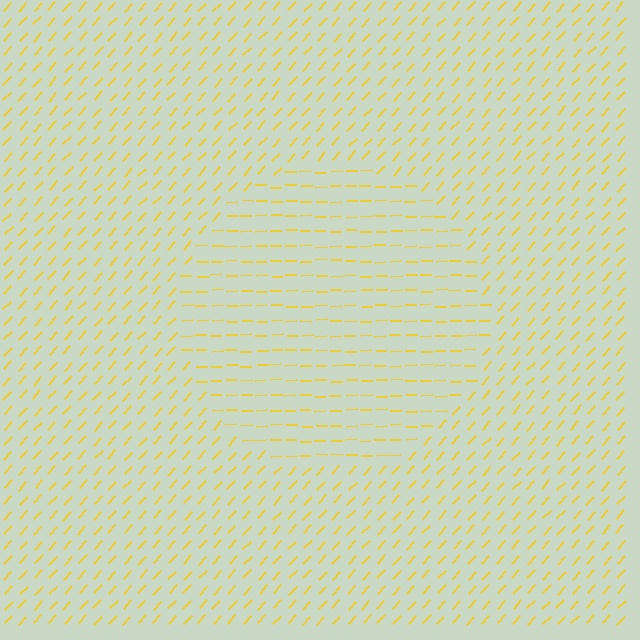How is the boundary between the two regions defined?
The boundary is defined purely by a change in line orientation (approximately 45 degrees difference). All lines are the same color and thickness.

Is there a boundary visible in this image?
Yes, there is a texture boundary formed by a change in line orientation.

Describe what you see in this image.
The image is filled with small yellow line segments. A circle region in the image has lines oriented differently from the surrounding lines, creating a visible texture boundary.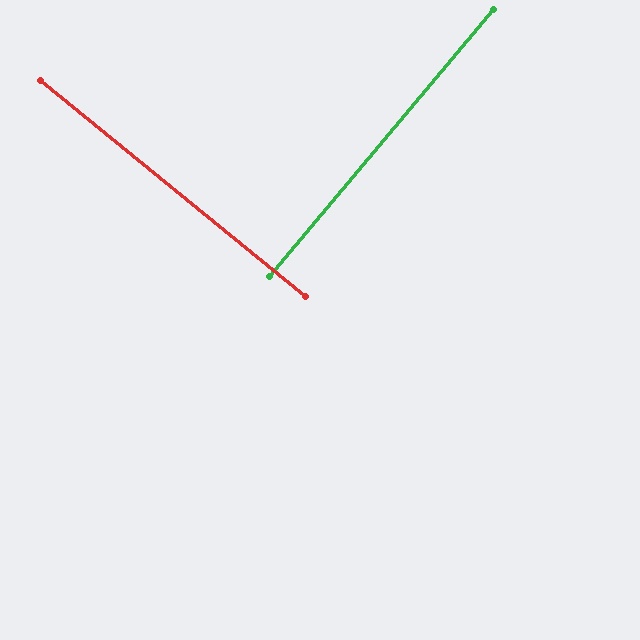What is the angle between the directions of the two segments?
Approximately 89 degrees.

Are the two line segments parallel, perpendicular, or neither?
Perpendicular — they meet at approximately 89°.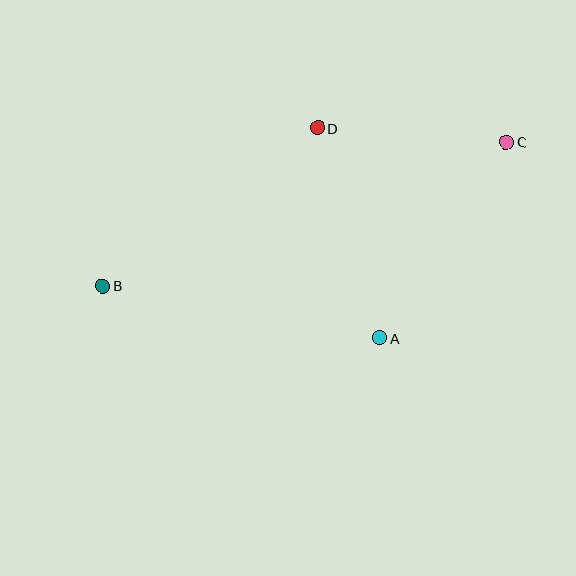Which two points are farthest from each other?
Points B and C are farthest from each other.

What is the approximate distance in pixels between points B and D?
The distance between B and D is approximately 267 pixels.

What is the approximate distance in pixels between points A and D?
The distance between A and D is approximately 219 pixels.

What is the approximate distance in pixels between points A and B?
The distance between A and B is approximately 282 pixels.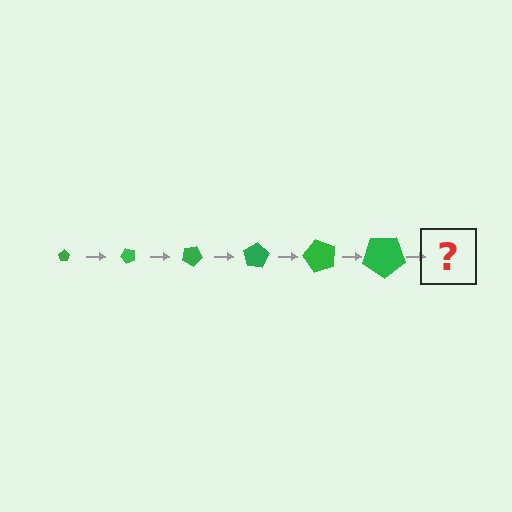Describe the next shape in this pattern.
It should be a pentagon, larger than the previous one and rotated 300 degrees from the start.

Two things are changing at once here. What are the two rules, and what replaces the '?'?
The two rules are that the pentagon grows larger each step and it rotates 50 degrees each step. The '?' should be a pentagon, larger than the previous one and rotated 300 degrees from the start.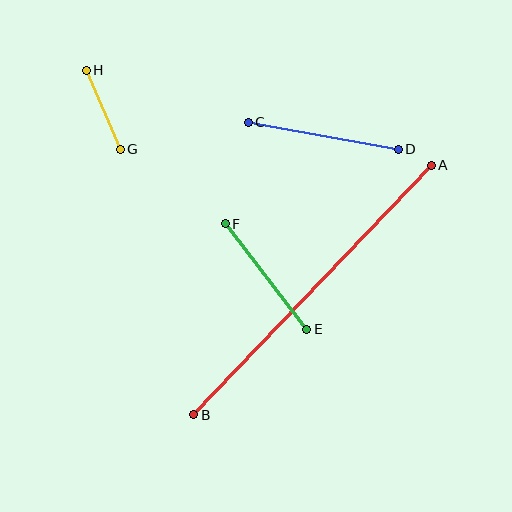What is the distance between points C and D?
The distance is approximately 152 pixels.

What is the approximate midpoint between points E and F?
The midpoint is at approximately (266, 277) pixels.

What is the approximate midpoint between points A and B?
The midpoint is at approximately (313, 290) pixels.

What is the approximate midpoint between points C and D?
The midpoint is at approximately (323, 136) pixels.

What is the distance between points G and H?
The distance is approximately 86 pixels.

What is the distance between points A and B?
The distance is approximately 345 pixels.